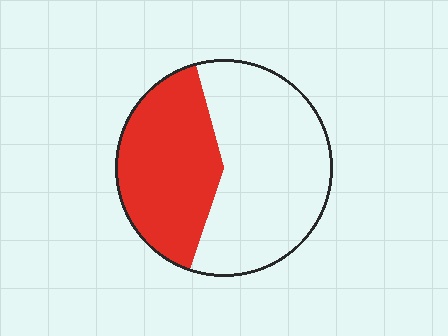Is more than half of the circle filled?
No.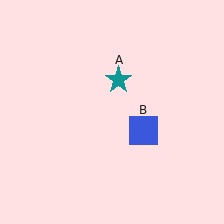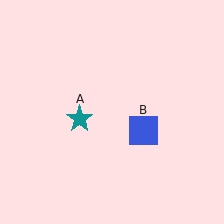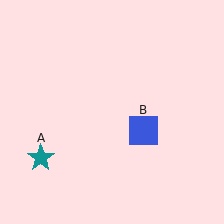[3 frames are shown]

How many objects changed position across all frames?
1 object changed position: teal star (object A).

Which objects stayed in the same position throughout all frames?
Blue square (object B) remained stationary.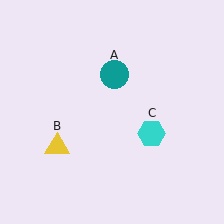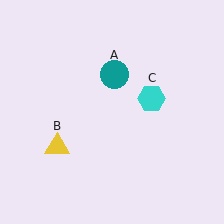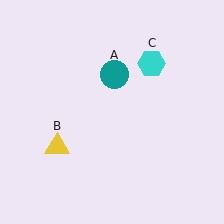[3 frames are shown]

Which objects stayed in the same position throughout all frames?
Teal circle (object A) and yellow triangle (object B) remained stationary.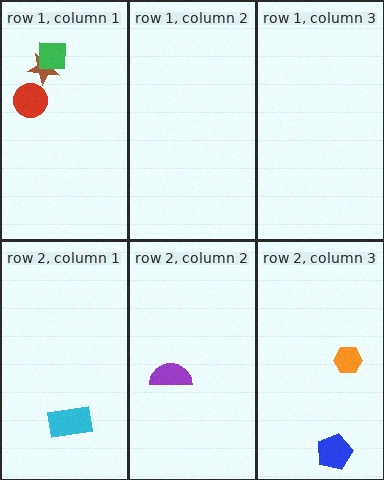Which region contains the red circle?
The row 1, column 1 region.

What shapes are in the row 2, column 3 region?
The orange hexagon, the blue pentagon.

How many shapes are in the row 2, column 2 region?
1.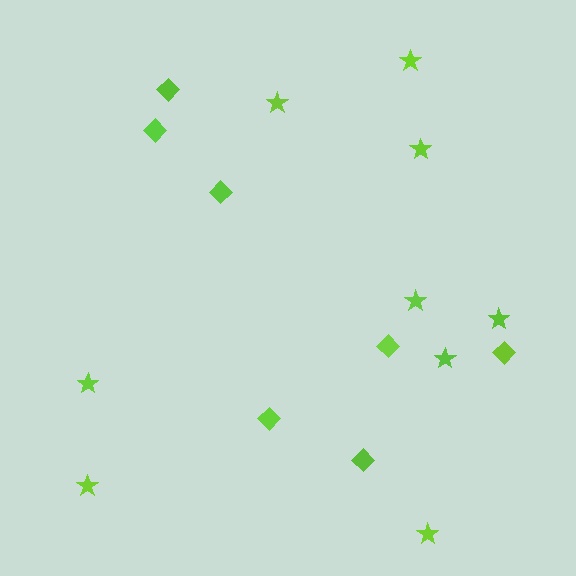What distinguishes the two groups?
There are 2 groups: one group of diamonds (7) and one group of stars (9).